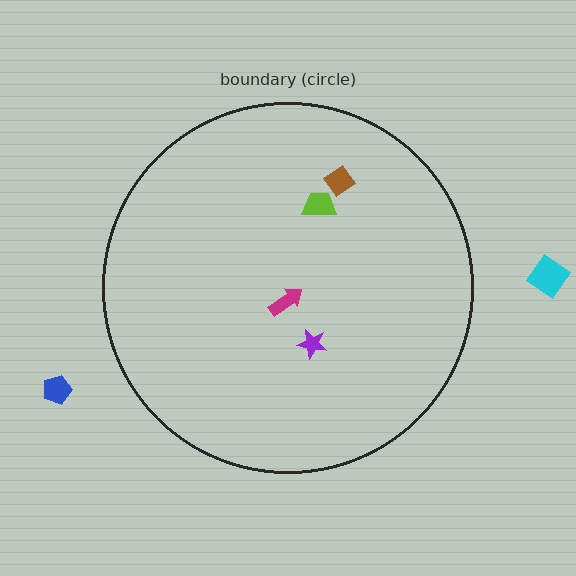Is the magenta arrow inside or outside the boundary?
Inside.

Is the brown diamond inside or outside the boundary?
Inside.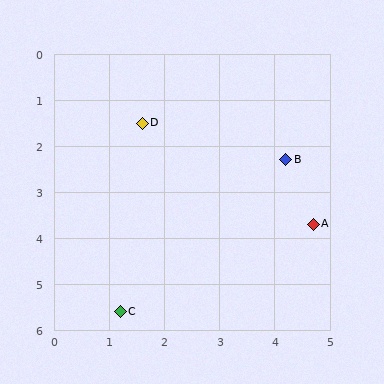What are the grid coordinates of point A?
Point A is at approximately (4.7, 3.7).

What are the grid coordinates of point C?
Point C is at approximately (1.2, 5.6).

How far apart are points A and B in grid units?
Points A and B are about 1.5 grid units apart.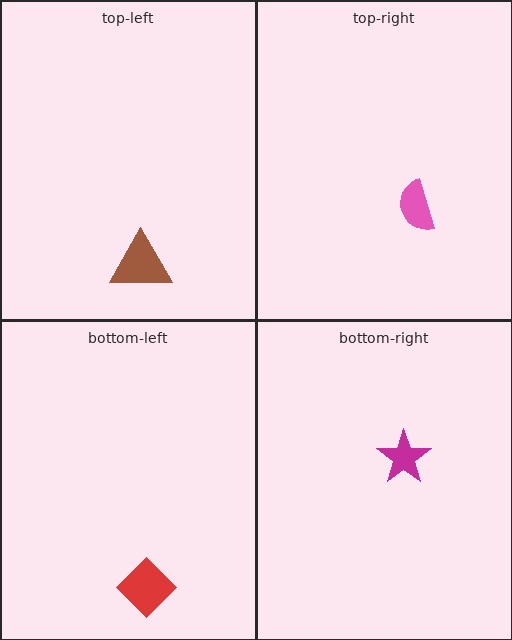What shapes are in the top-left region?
The brown triangle.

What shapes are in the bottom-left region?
The red diamond.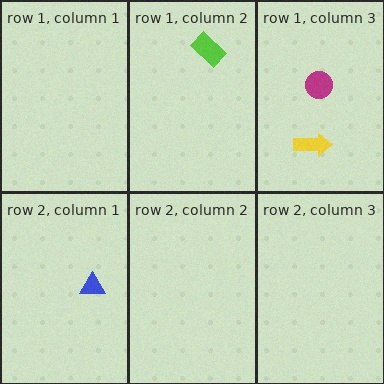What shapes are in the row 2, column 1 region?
The blue triangle.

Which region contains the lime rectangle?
The row 1, column 2 region.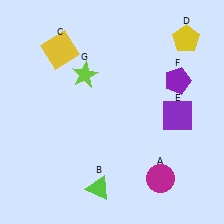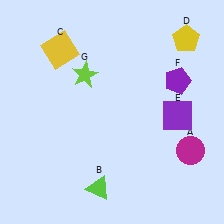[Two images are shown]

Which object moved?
The magenta circle (A) moved right.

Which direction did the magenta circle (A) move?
The magenta circle (A) moved right.